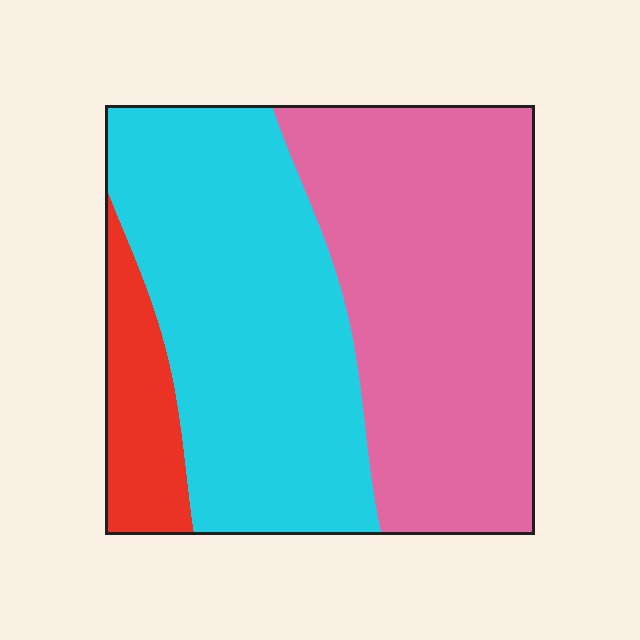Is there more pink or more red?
Pink.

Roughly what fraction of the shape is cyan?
Cyan covers about 45% of the shape.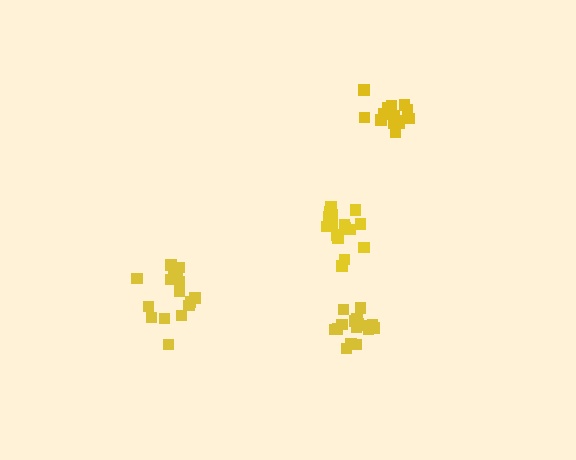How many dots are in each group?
Group 1: 15 dots, Group 2: 19 dots, Group 3: 16 dots, Group 4: 16 dots (66 total).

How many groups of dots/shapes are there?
There are 4 groups.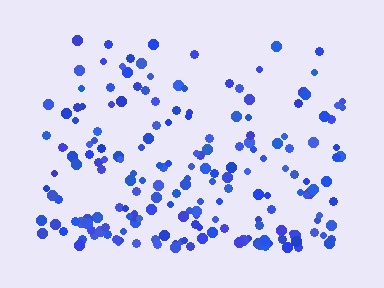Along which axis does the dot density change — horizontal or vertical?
Vertical.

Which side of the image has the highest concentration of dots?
The bottom.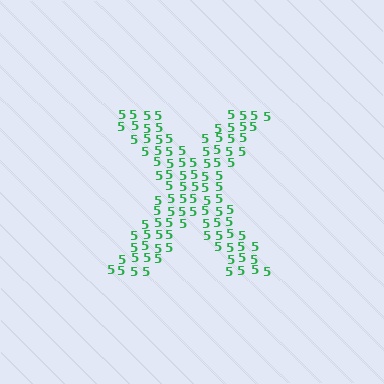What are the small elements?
The small elements are digit 5's.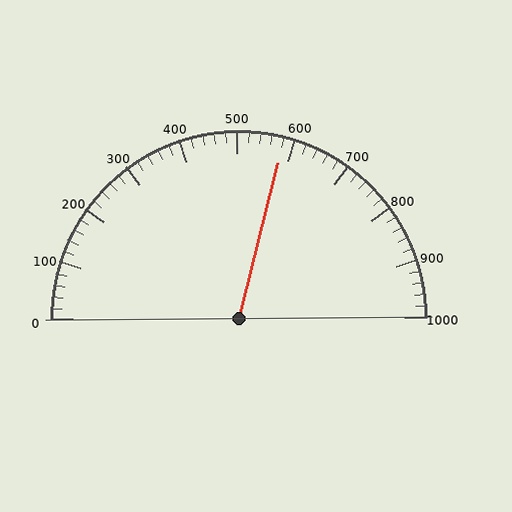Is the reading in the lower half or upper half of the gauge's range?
The reading is in the upper half of the range (0 to 1000).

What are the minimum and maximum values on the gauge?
The gauge ranges from 0 to 1000.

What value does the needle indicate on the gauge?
The needle indicates approximately 580.